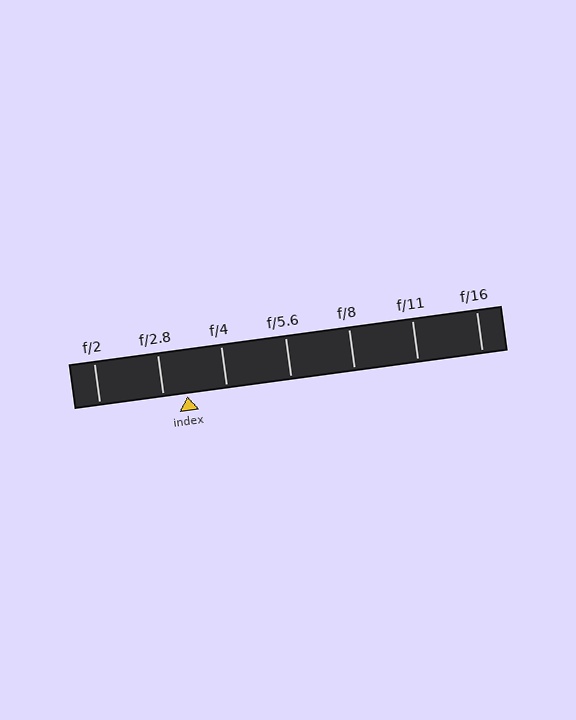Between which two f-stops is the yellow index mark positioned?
The index mark is between f/2.8 and f/4.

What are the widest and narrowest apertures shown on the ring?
The widest aperture shown is f/2 and the narrowest is f/16.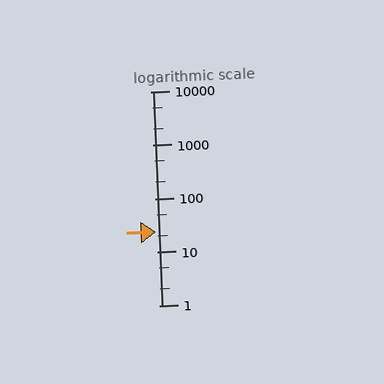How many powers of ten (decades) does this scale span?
The scale spans 4 decades, from 1 to 10000.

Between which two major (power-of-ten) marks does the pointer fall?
The pointer is between 10 and 100.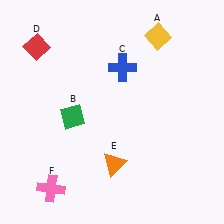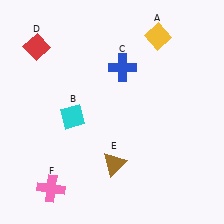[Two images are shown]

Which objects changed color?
B changed from green to cyan. E changed from orange to brown.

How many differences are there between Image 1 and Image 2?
There are 2 differences between the two images.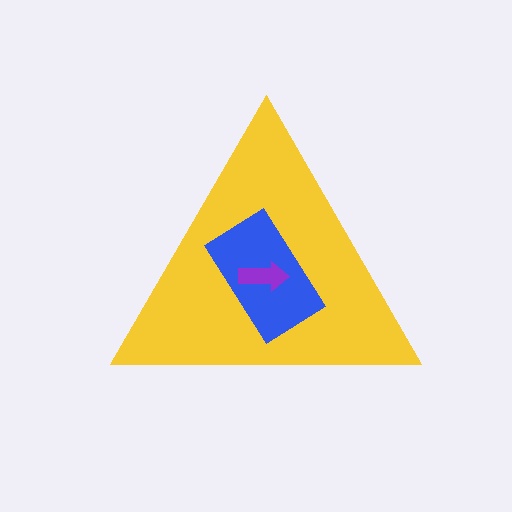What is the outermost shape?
The yellow triangle.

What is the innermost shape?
The purple arrow.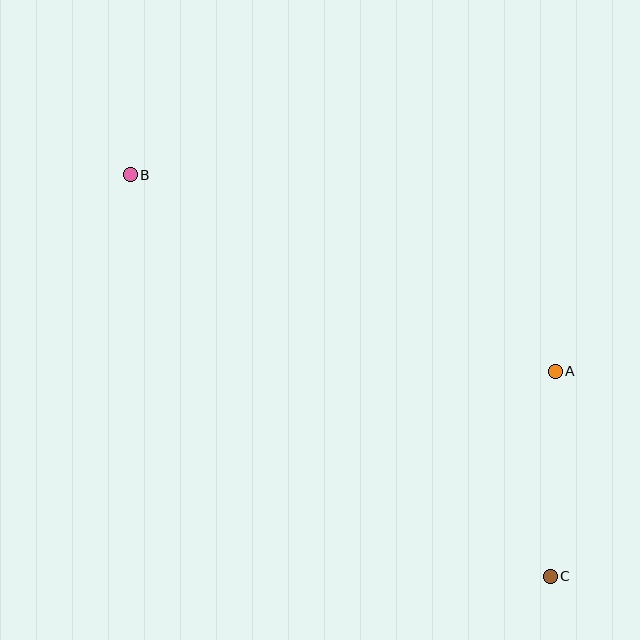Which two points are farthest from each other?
Points B and C are farthest from each other.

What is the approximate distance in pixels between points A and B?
The distance between A and B is approximately 468 pixels.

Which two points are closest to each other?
Points A and C are closest to each other.